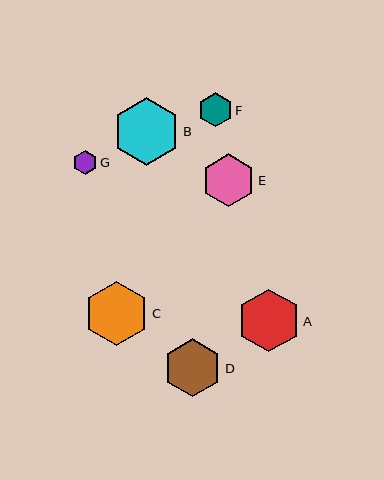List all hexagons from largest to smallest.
From largest to smallest: B, C, A, D, E, F, G.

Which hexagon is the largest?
Hexagon B is the largest with a size of approximately 67 pixels.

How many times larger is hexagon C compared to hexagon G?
Hexagon C is approximately 2.6 times the size of hexagon G.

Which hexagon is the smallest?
Hexagon G is the smallest with a size of approximately 25 pixels.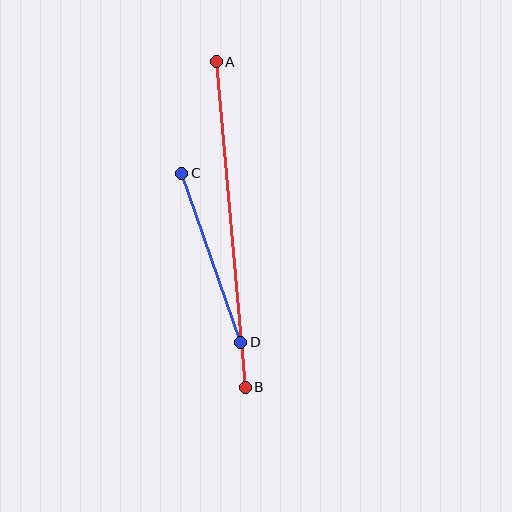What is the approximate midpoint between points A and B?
The midpoint is at approximately (231, 224) pixels.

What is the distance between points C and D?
The distance is approximately 179 pixels.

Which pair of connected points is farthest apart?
Points A and B are farthest apart.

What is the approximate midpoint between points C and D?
The midpoint is at approximately (211, 258) pixels.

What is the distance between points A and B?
The distance is approximately 326 pixels.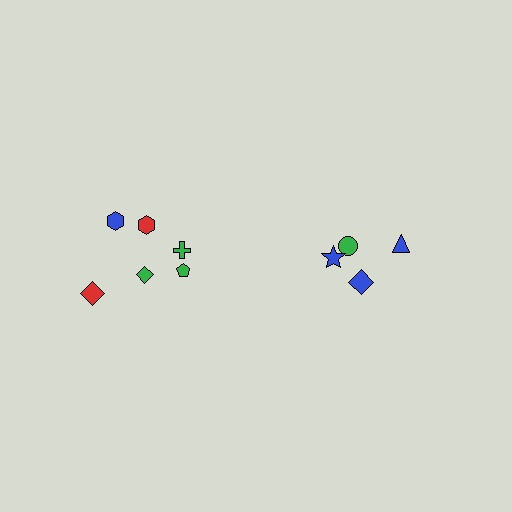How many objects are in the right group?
There are 4 objects.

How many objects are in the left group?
There are 6 objects.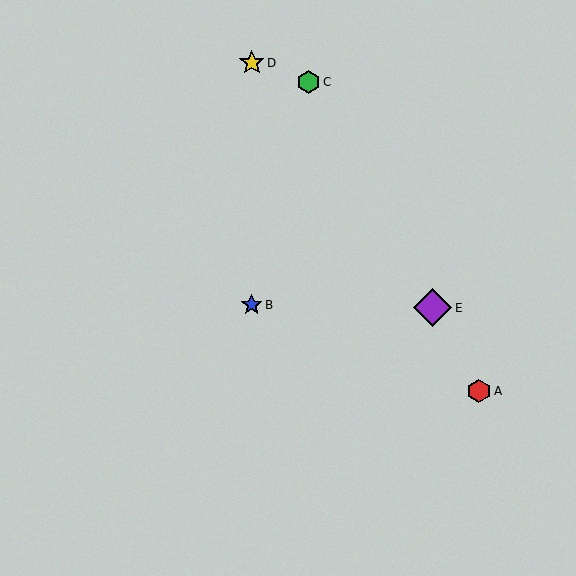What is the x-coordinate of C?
Object C is at x≈308.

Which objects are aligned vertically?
Objects B, D are aligned vertically.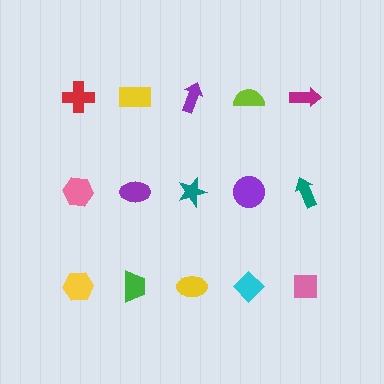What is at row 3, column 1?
A yellow hexagon.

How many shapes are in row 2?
5 shapes.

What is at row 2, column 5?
A teal arrow.